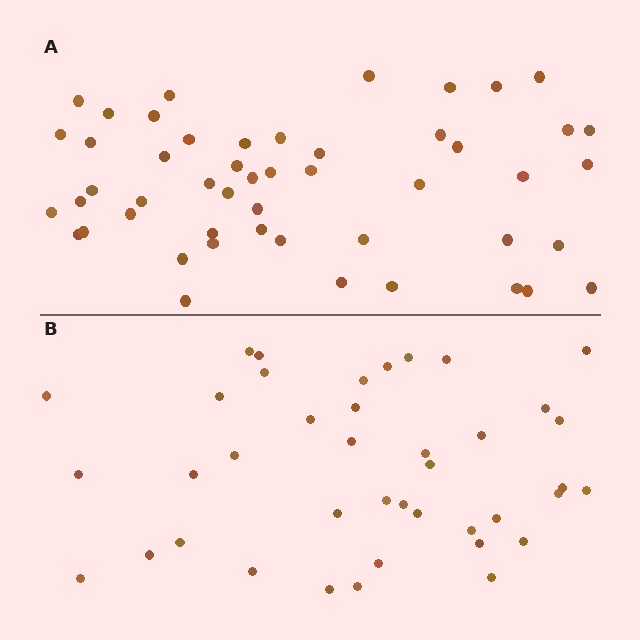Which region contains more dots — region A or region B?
Region A (the top region) has more dots.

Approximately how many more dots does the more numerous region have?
Region A has roughly 10 or so more dots than region B.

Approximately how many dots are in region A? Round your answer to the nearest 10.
About 50 dots.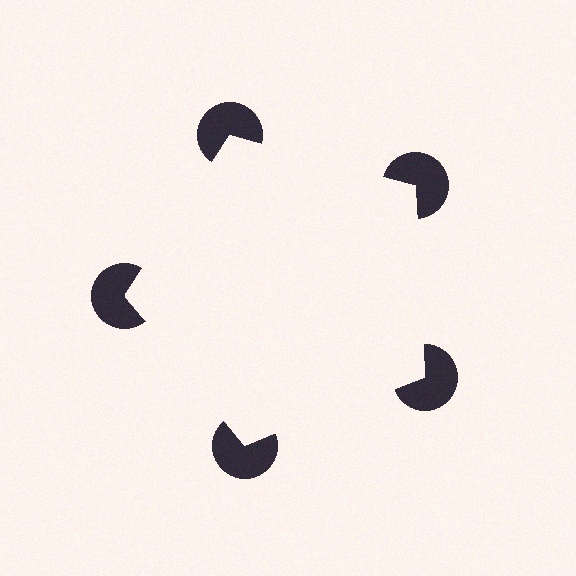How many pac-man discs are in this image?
There are 5 — one at each vertex of the illusory pentagon.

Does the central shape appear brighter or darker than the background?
It typically appears slightly brighter than the background, even though no actual brightness change is drawn.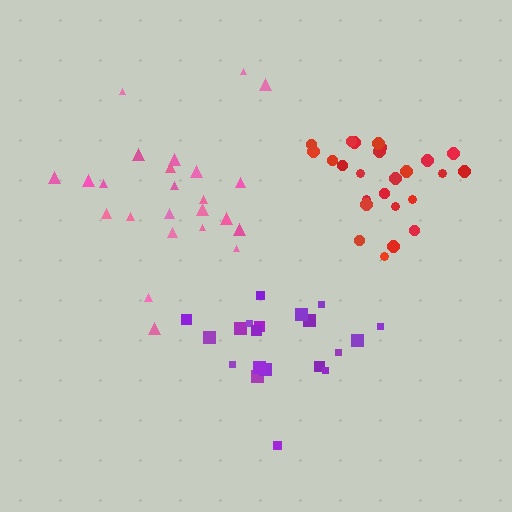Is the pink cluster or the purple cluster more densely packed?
Purple.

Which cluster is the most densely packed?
Red.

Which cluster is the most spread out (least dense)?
Pink.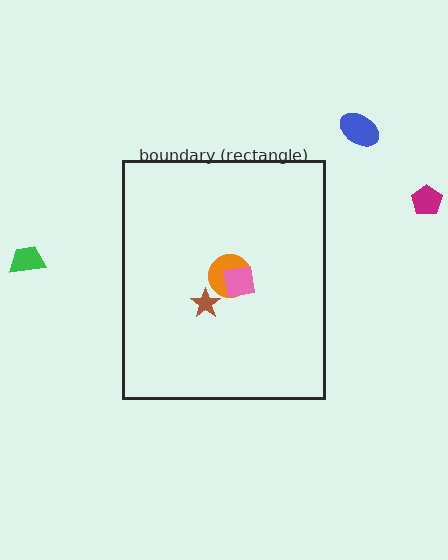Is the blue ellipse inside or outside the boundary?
Outside.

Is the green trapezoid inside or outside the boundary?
Outside.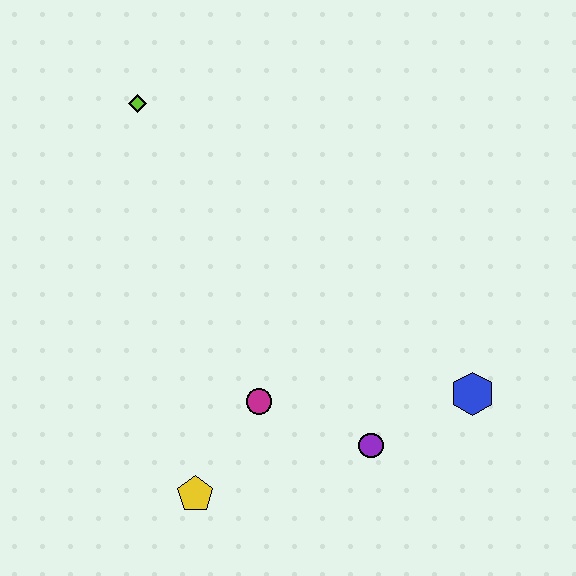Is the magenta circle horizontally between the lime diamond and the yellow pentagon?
No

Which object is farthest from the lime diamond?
The blue hexagon is farthest from the lime diamond.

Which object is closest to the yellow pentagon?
The magenta circle is closest to the yellow pentagon.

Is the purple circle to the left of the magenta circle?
No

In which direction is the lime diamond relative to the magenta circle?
The lime diamond is above the magenta circle.